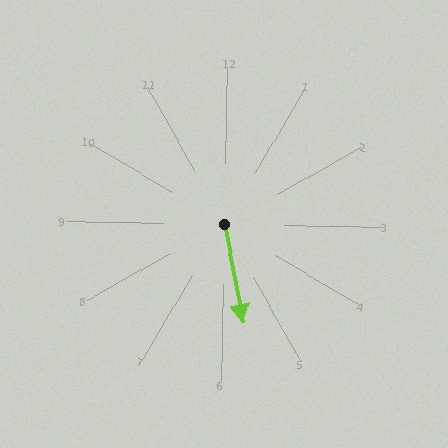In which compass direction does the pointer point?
South.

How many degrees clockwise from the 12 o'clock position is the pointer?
Approximately 168 degrees.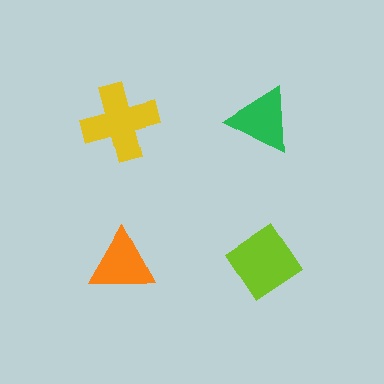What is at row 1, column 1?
A yellow cross.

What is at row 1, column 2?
A green triangle.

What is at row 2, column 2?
A lime diamond.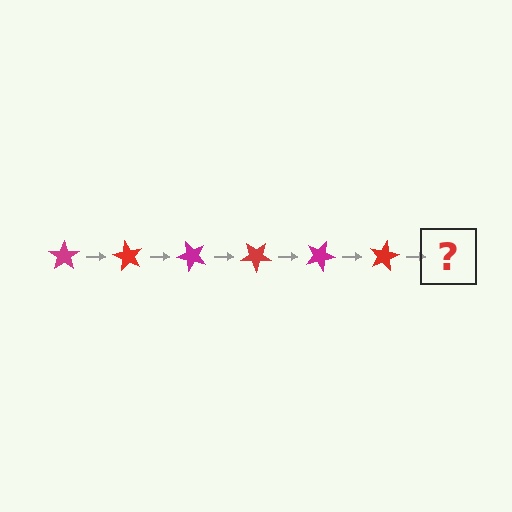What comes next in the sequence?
The next element should be a magenta star, rotated 360 degrees from the start.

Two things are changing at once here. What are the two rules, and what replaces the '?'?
The two rules are that it rotates 60 degrees each step and the color cycles through magenta and red. The '?' should be a magenta star, rotated 360 degrees from the start.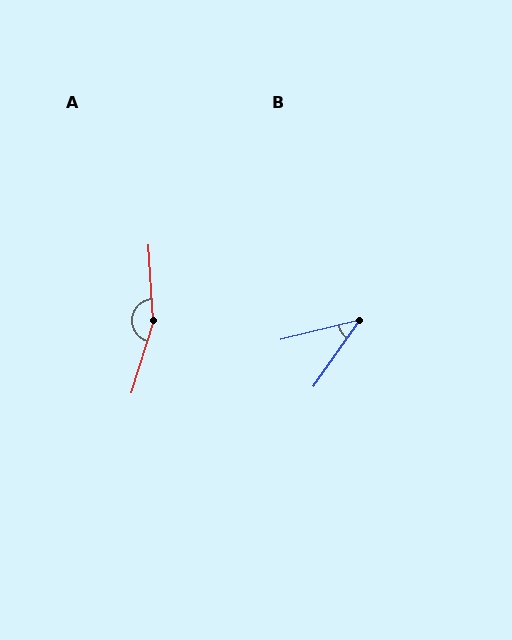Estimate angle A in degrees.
Approximately 159 degrees.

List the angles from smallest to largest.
B (41°), A (159°).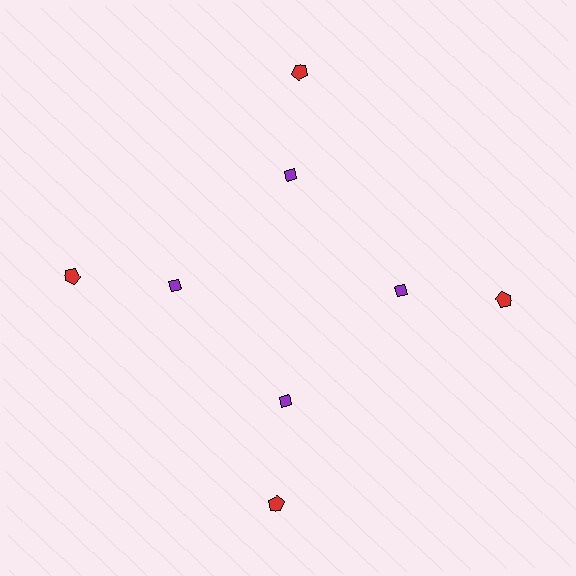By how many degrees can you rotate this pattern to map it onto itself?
The pattern maps onto itself every 90 degrees of rotation.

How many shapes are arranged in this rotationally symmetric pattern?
There are 8 shapes, arranged in 4 groups of 2.